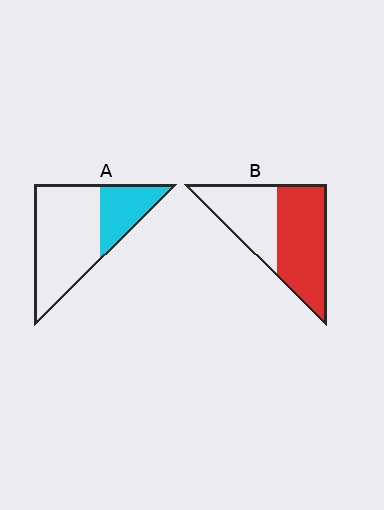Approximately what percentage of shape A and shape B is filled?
A is approximately 30% and B is approximately 55%.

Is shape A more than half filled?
No.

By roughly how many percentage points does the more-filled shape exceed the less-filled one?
By roughly 30 percentage points (B over A).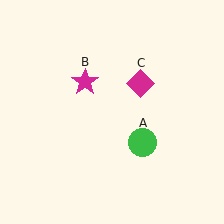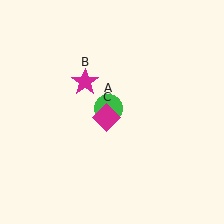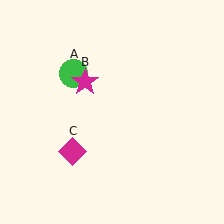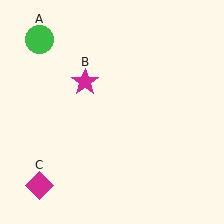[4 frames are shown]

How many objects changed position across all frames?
2 objects changed position: green circle (object A), magenta diamond (object C).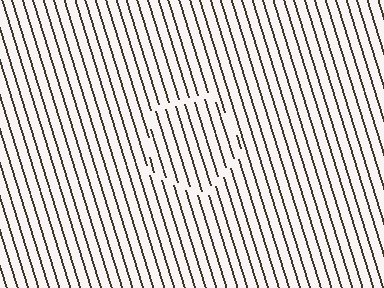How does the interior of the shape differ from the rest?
The interior of the shape contains the same grating, shifted by half a period — the contour is defined by the phase discontinuity where line-ends from the inner and outer gratings abut.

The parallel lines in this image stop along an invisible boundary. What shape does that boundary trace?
An illusory pentagon. The interior of the shape contains the same grating, shifted by half a period — the contour is defined by the phase discontinuity where line-ends from the inner and outer gratings abut.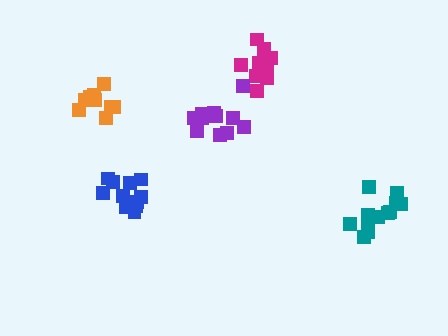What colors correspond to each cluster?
The clusters are colored: blue, magenta, purple, teal, orange.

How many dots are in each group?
Group 1: 11 dots, Group 2: 12 dots, Group 3: 11 dots, Group 4: 12 dots, Group 5: 9 dots (55 total).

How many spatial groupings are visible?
There are 5 spatial groupings.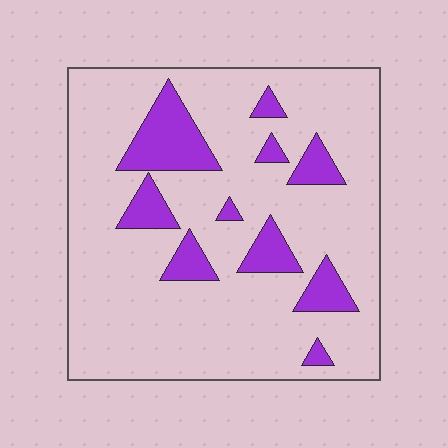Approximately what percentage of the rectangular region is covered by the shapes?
Approximately 15%.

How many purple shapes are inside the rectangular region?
10.